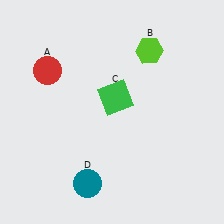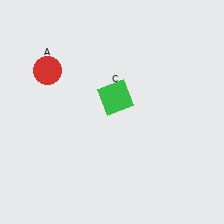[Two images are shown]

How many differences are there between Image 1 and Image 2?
There are 2 differences between the two images.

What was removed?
The teal circle (D), the lime hexagon (B) were removed in Image 2.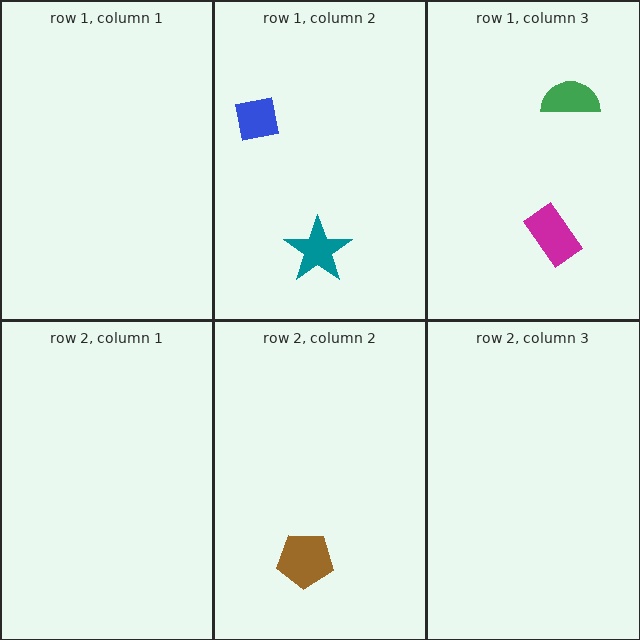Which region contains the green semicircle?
The row 1, column 3 region.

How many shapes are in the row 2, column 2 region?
1.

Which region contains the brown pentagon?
The row 2, column 2 region.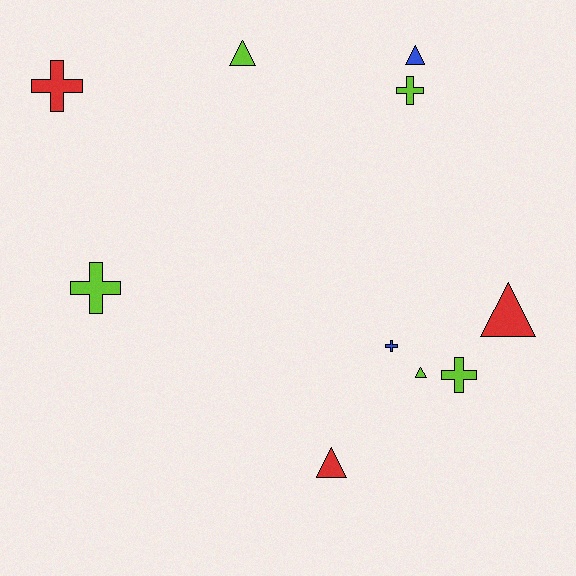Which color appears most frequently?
Lime, with 5 objects.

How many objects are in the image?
There are 10 objects.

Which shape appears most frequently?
Cross, with 5 objects.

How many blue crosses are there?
There is 1 blue cross.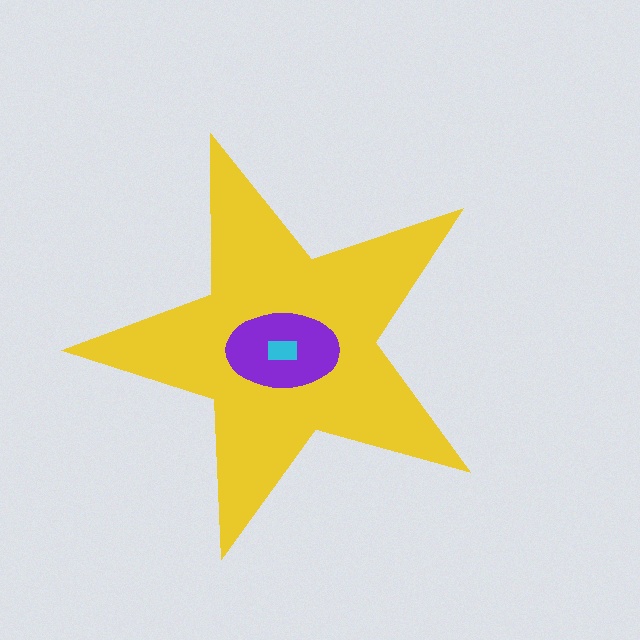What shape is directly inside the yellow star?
The purple ellipse.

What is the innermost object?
The cyan rectangle.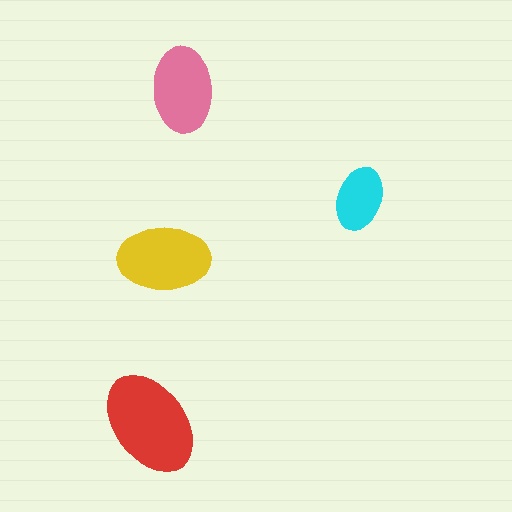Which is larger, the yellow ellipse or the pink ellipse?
The yellow one.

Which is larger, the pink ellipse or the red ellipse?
The red one.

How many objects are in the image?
There are 4 objects in the image.